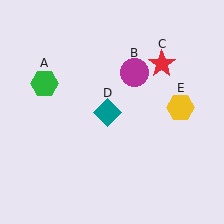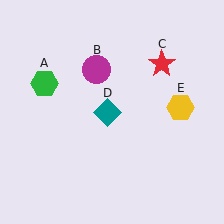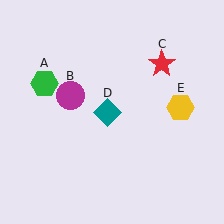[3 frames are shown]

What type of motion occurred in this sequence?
The magenta circle (object B) rotated counterclockwise around the center of the scene.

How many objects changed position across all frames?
1 object changed position: magenta circle (object B).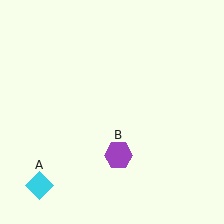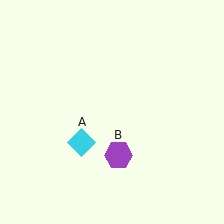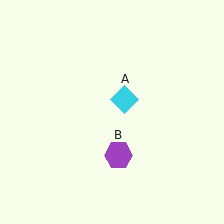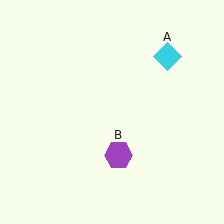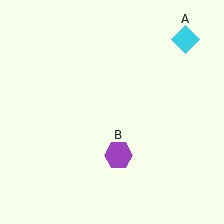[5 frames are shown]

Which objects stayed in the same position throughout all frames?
Purple hexagon (object B) remained stationary.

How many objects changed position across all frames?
1 object changed position: cyan diamond (object A).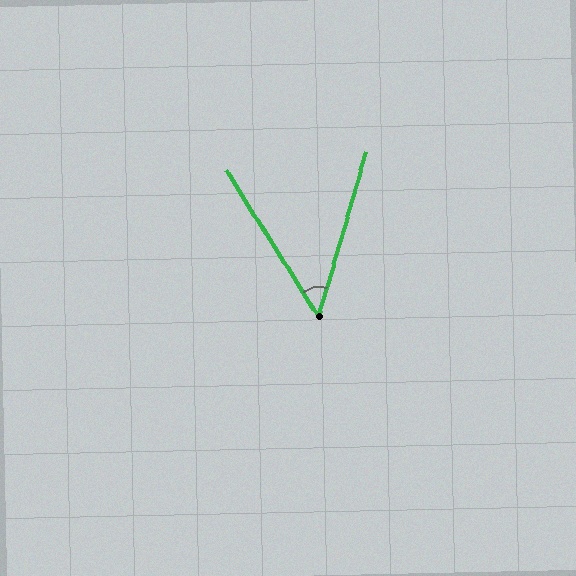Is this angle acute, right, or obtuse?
It is acute.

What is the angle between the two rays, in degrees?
Approximately 48 degrees.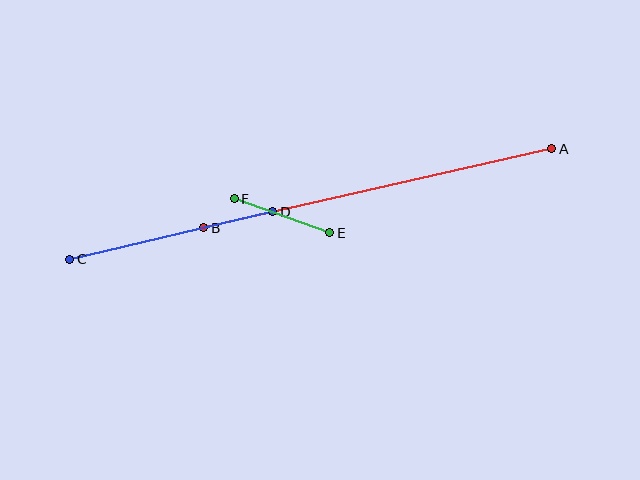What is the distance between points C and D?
The distance is approximately 208 pixels.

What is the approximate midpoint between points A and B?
The midpoint is at approximately (378, 188) pixels.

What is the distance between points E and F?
The distance is approximately 101 pixels.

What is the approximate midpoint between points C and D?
The midpoint is at approximately (171, 236) pixels.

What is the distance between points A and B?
The distance is approximately 356 pixels.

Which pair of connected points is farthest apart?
Points A and B are farthest apart.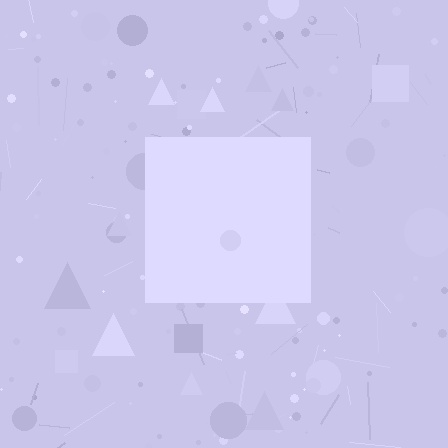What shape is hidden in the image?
A square is hidden in the image.